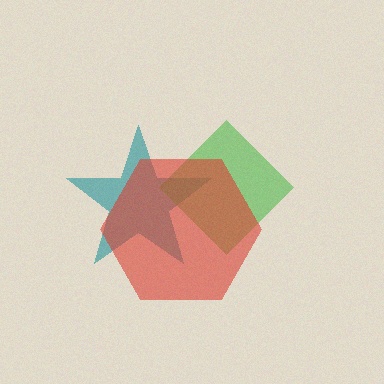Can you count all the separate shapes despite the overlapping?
Yes, there are 3 separate shapes.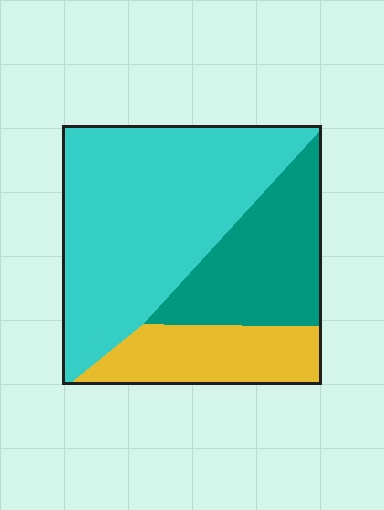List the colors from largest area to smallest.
From largest to smallest: cyan, teal, yellow.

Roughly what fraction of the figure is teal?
Teal takes up about one quarter (1/4) of the figure.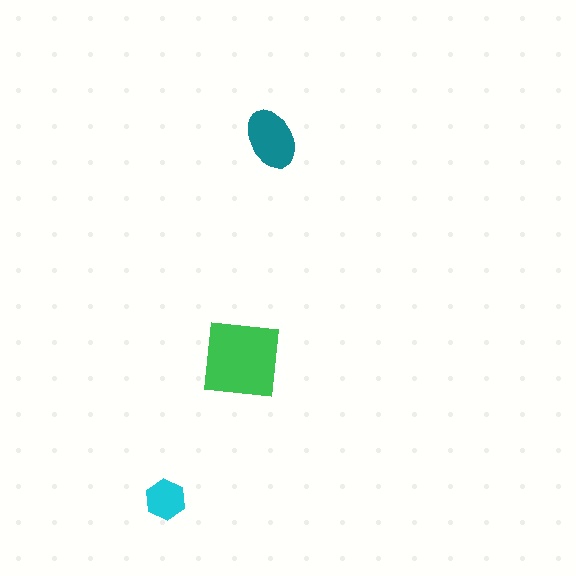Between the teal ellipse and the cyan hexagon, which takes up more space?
The teal ellipse.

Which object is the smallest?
The cyan hexagon.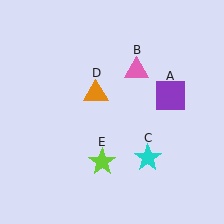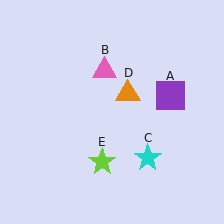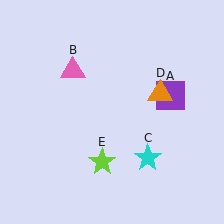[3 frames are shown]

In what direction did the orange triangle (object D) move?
The orange triangle (object D) moved right.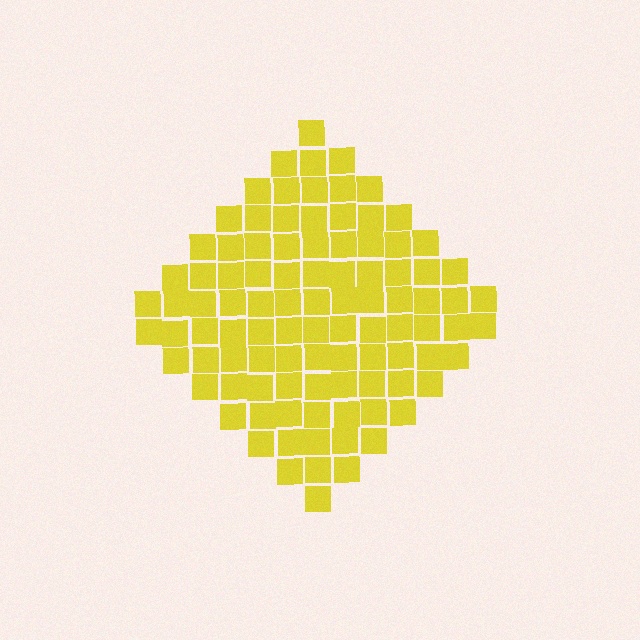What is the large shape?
The large shape is a diamond.